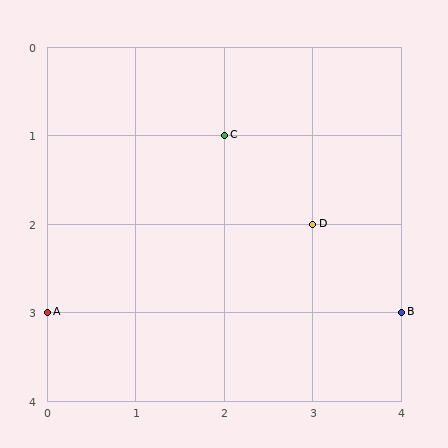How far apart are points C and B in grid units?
Points C and B are 2 columns and 2 rows apart (about 2.8 grid units diagonally).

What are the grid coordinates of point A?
Point A is at grid coordinates (0, 3).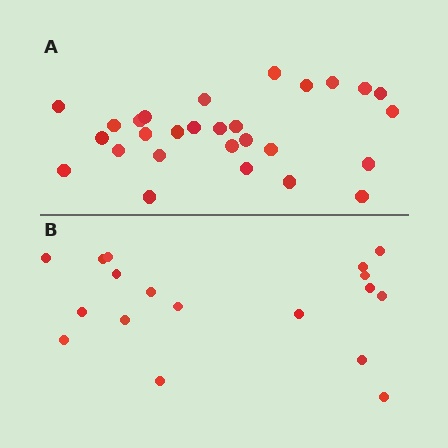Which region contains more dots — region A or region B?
Region A (the top region) has more dots.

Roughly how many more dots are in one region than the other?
Region A has roughly 10 or so more dots than region B.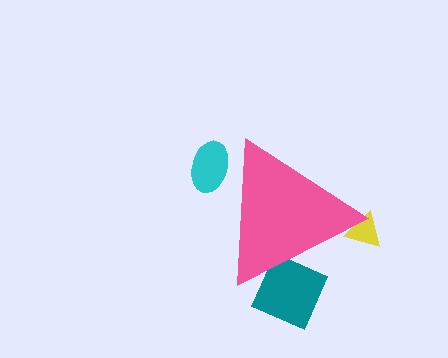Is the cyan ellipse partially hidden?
Yes, the cyan ellipse is partially hidden behind the pink triangle.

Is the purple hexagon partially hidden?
Yes, the purple hexagon is partially hidden behind the pink triangle.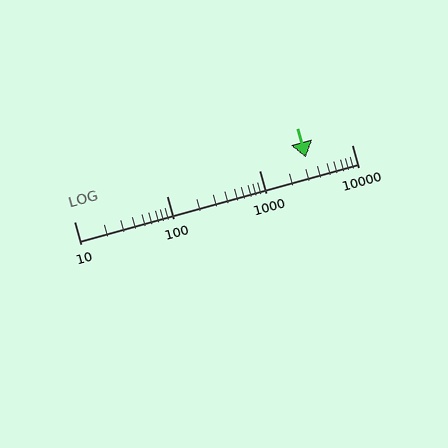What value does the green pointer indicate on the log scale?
The pointer indicates approximately 3200.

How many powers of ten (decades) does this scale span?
The scale spans 3 decades, from 10 to 10000.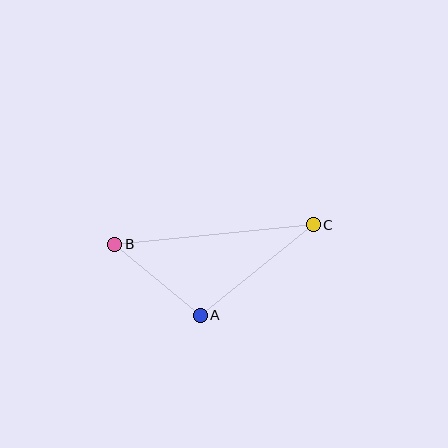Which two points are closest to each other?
Points A and B are closest to each other.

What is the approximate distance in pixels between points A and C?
The distance between A and C is approximately 145 pixels.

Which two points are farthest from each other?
Points B and C are farthest from each other.